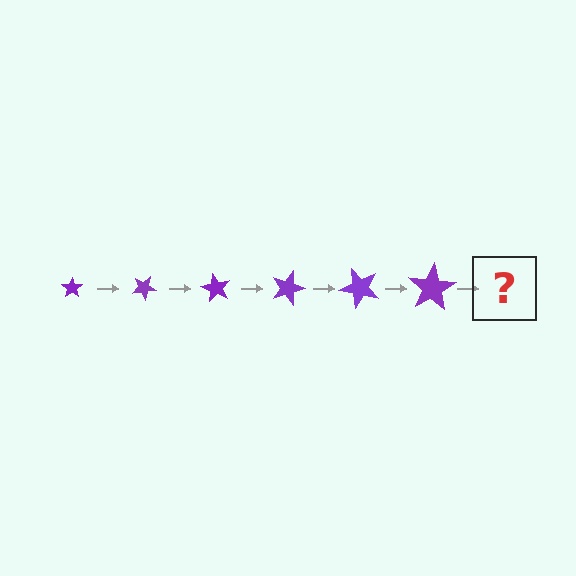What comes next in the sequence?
The next element should be a star, larger than the previous one and rotated 180 degrees from the start.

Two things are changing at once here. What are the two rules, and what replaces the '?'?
The two rules are that the star grows larger each step and it rotates 30 degrees each step. The '?' should be a star, larger than the previous one and rotated 180 degrees from the start.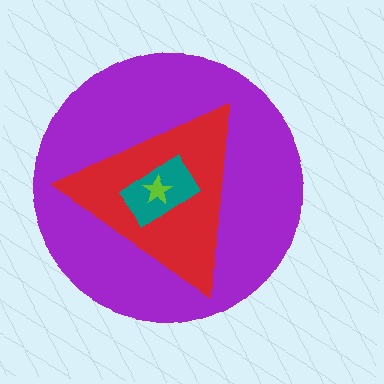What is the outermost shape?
The purple circle.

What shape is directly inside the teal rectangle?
The lime star.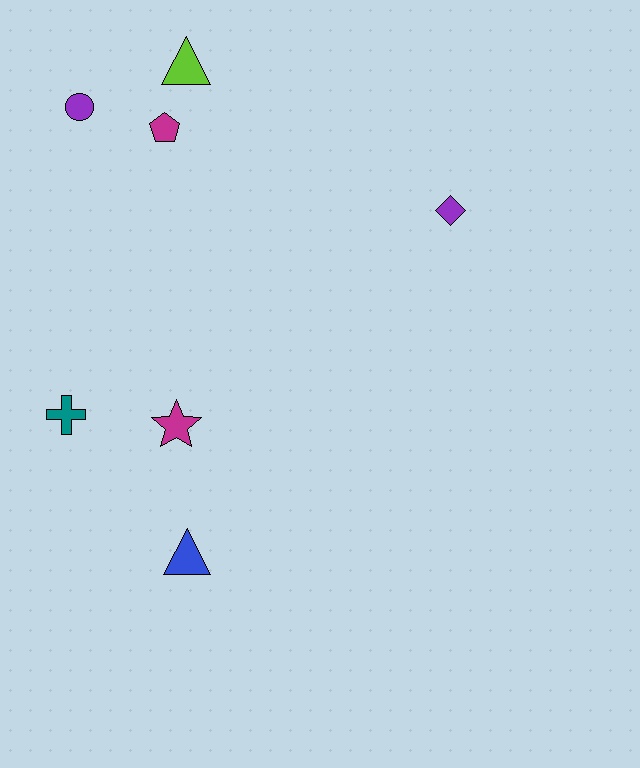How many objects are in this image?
There are 7 objects.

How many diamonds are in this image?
There is 1 diamond.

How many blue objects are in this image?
There is 1 blue object.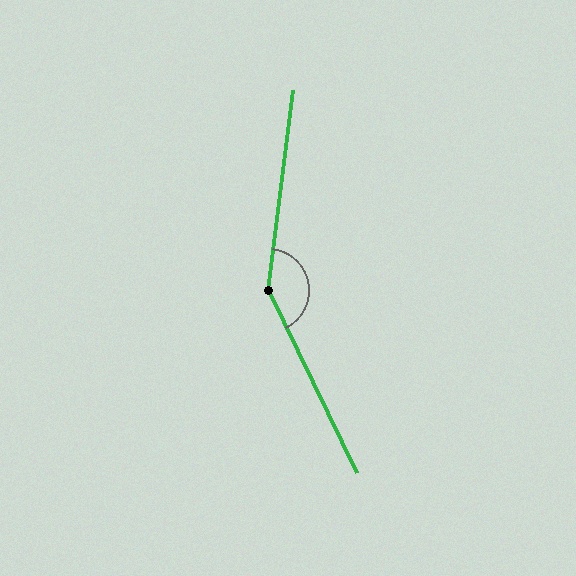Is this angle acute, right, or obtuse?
It is obtuse.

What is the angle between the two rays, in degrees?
Approximately 147 degrees.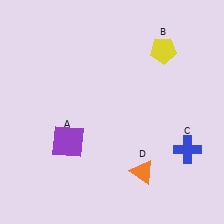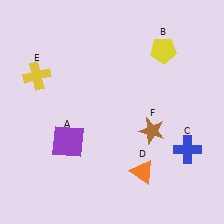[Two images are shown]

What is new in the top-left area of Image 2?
A yellow cross (E) was added in the top-left area of Image 2.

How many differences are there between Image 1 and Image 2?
There are 2 differences between the two images.